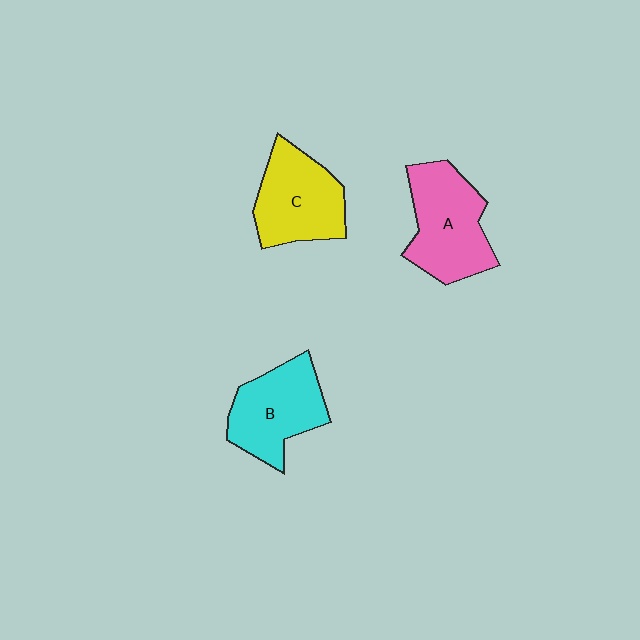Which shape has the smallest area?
Shape B (cyan).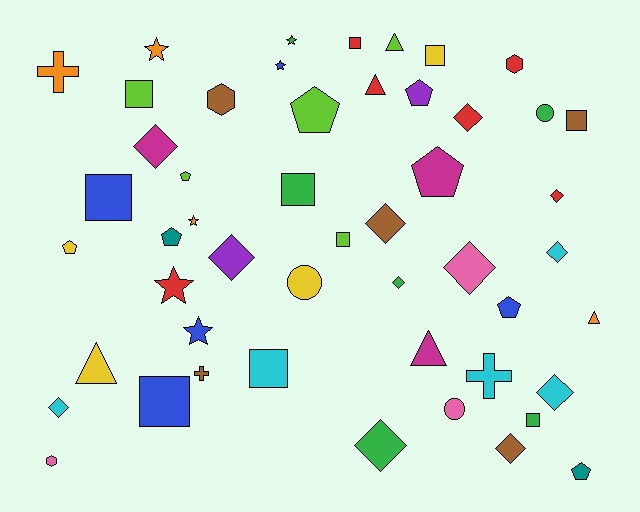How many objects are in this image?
There are 50 objects.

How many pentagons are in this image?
There are 8 pentagons.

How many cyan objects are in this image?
There are 5 cyan objects.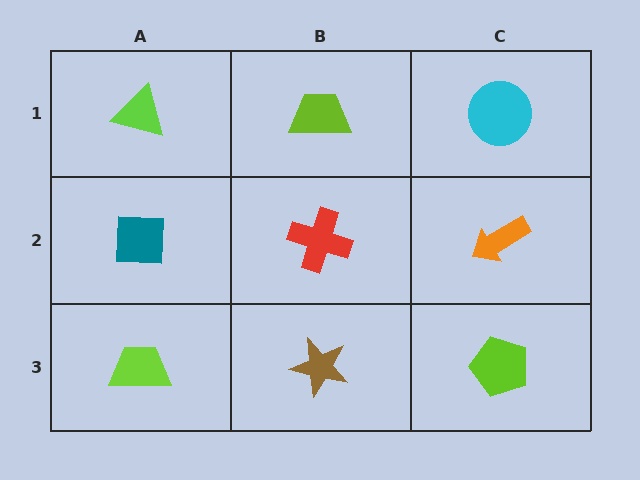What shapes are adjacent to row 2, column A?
A lime triangle (row 1, column A), a lime trapezoid (row 3, column A), a red cross (row 2, column B).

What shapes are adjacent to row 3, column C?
An orange arrow (row 2, column C), a brown star (row 3, column B).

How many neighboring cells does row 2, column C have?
3.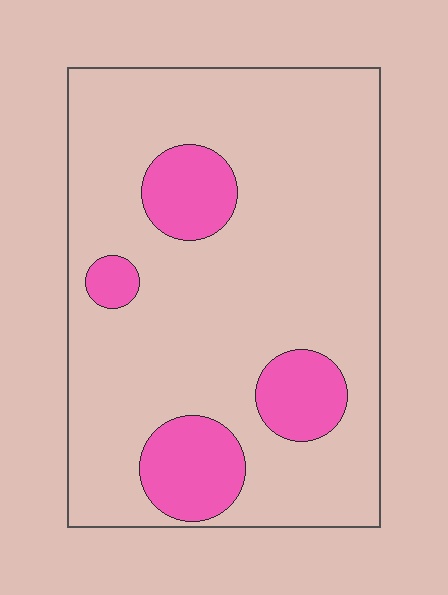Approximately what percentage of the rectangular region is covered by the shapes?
Approximately 20%.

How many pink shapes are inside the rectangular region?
4.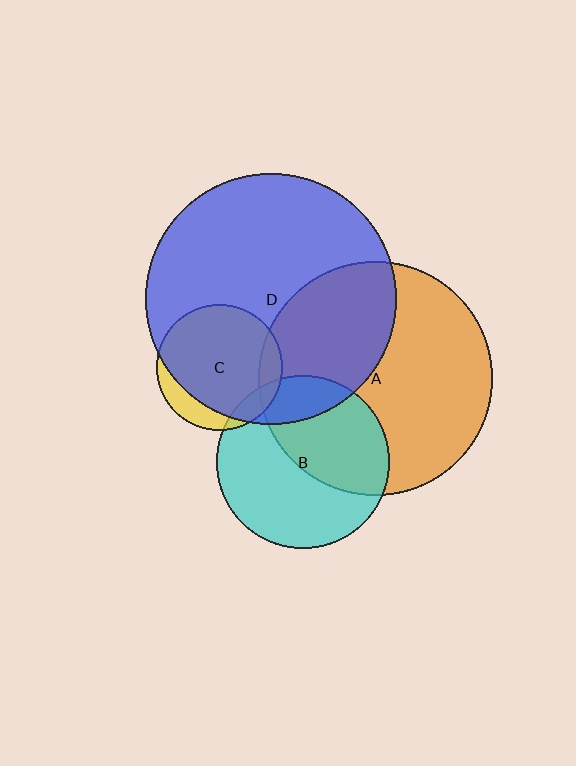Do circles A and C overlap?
Yes.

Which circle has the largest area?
Circle D (blue).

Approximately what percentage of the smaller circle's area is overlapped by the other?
Approximately 10%.